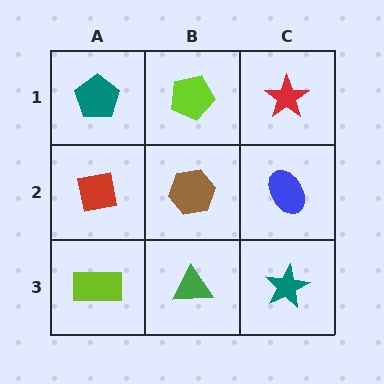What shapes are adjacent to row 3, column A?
A red square (row 2, column A), a green triangle (row 3, column B).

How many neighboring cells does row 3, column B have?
3.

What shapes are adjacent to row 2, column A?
A teal pentagon (row 1, column A), a lime rectangle (row 3, column A), a brown hexagon (row 2, column B).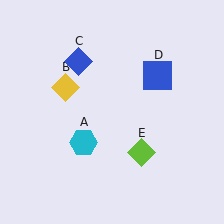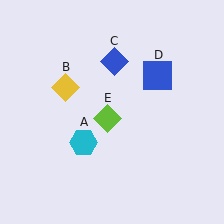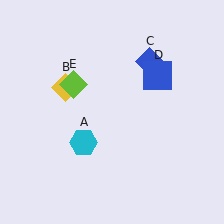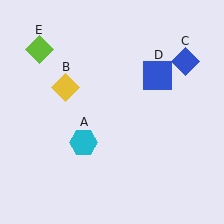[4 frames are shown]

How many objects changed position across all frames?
2 objects changed position: blue diamond (object C), lime diamond (object E).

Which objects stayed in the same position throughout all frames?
Cyan hexagon (object A) and yellow diamond (object B) and blue square (object D) remained stationary.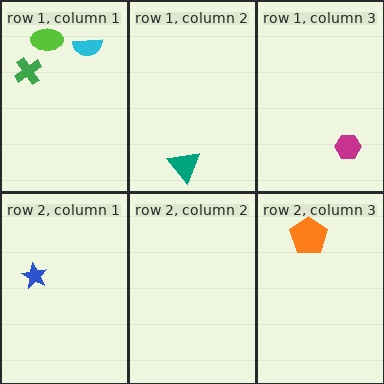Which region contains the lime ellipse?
The row 1, column 1 region.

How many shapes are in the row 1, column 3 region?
1.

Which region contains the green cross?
The row 1, column 1 region.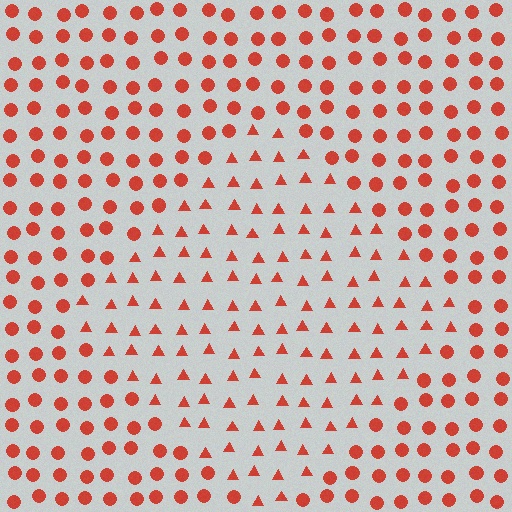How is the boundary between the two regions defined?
The boundary is defined by a change in element shape: triangles inside vs. circles outside. All elements share the same color and spacing.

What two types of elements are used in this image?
The image uses triangles inside the diamond region and circles outside it.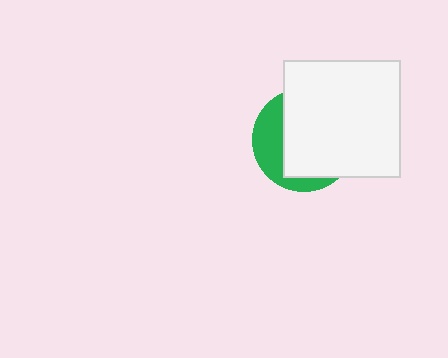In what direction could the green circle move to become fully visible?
The green circle could move left. That would shift it out from behind the white square entirely.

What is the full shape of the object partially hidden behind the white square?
The partially hidden object is a green circle.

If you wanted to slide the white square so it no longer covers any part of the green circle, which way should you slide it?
Slide it right — that is the most direct way to separate the two shapes.